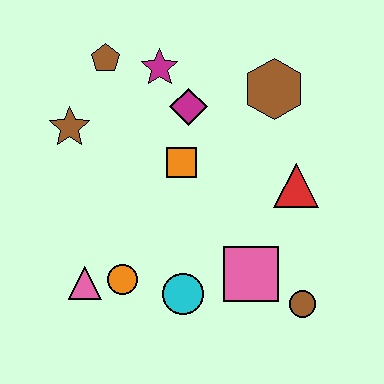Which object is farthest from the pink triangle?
The brown hexagon is farthest from the pink triangle.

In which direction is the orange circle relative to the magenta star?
The orange circle is below the magenta star.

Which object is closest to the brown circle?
The pink square is closest to the brown circle.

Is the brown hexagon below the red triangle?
No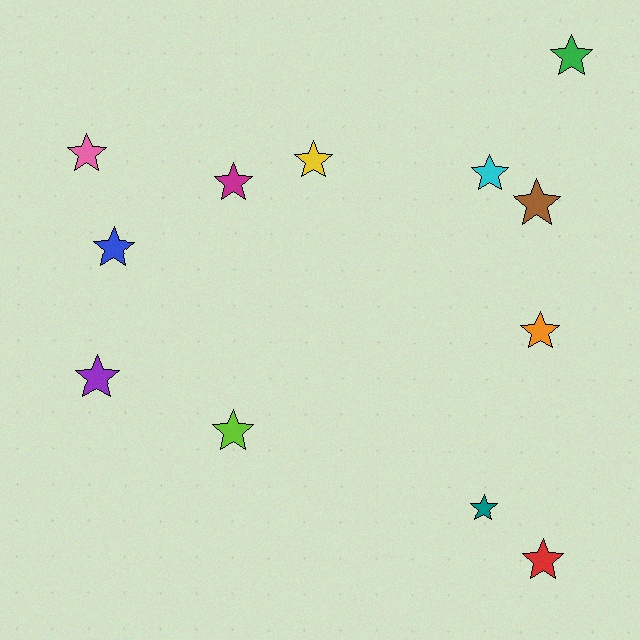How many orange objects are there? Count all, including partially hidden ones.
There is 1 orange object.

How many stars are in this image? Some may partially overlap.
There are 12 stars.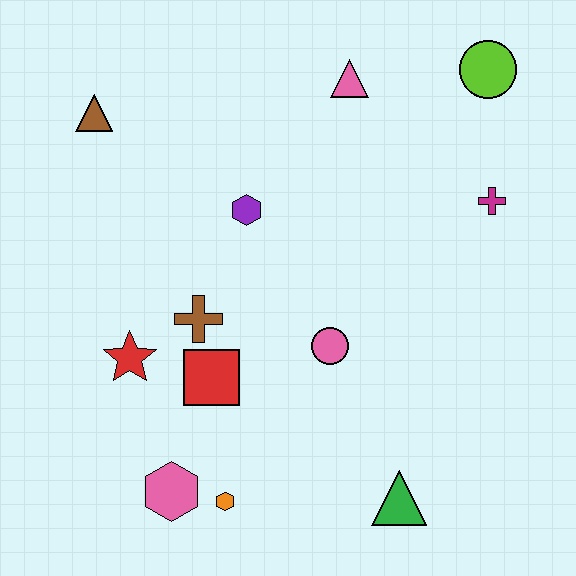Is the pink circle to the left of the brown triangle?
No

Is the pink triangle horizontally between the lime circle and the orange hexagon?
Yes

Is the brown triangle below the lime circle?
Yes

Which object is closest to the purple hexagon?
The brown cross is closest to the purple hexagon.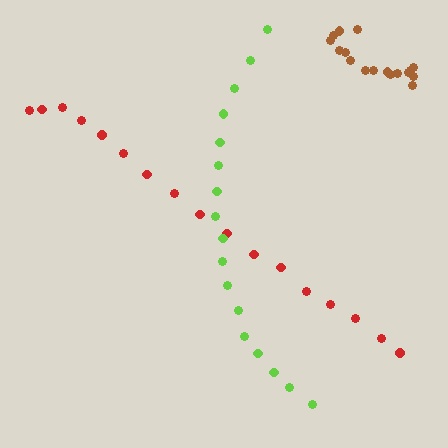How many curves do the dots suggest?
There are 3 distinct paths.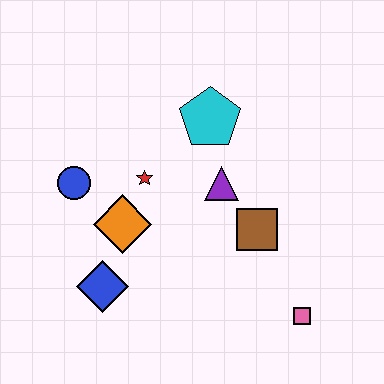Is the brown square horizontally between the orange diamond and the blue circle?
No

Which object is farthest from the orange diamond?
The pink square is farthest from the orange diamond.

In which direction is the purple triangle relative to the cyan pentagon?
The purple triangle is below the cyan pentagon.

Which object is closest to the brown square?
The purple triangle is closest to the brown square.